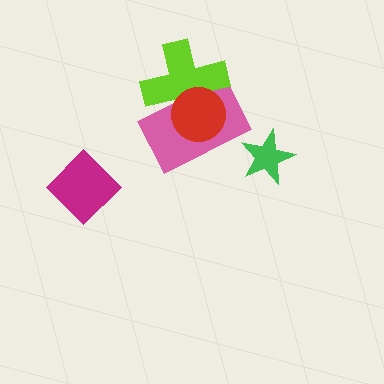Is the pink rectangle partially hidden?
Yes, it is partially covered by another shape.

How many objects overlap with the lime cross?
2 objects overlap with the lime cross.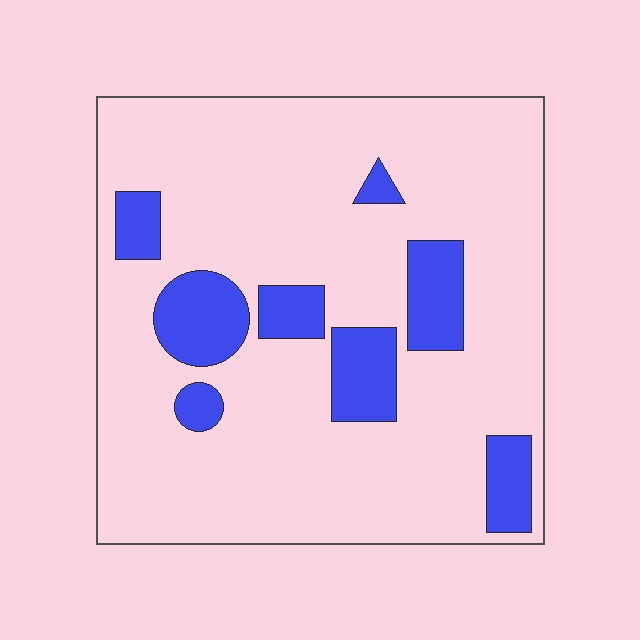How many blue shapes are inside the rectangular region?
8.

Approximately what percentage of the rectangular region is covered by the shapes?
Approximately 15%.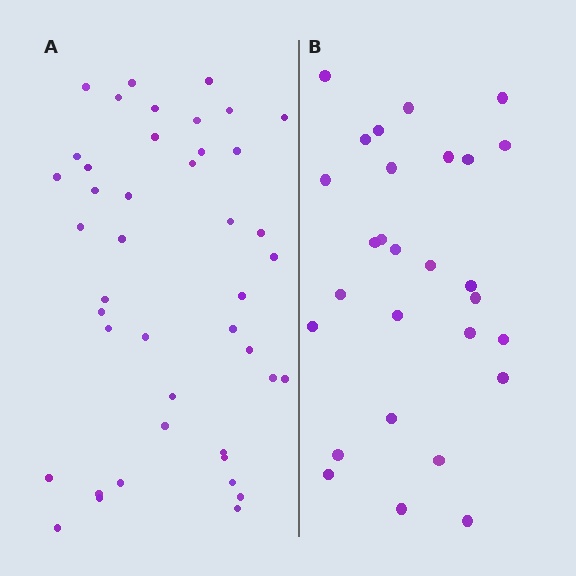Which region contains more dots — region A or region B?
Region A (the left region) has more dots.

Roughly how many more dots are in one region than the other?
Region A has approximately 15 more dots than region B.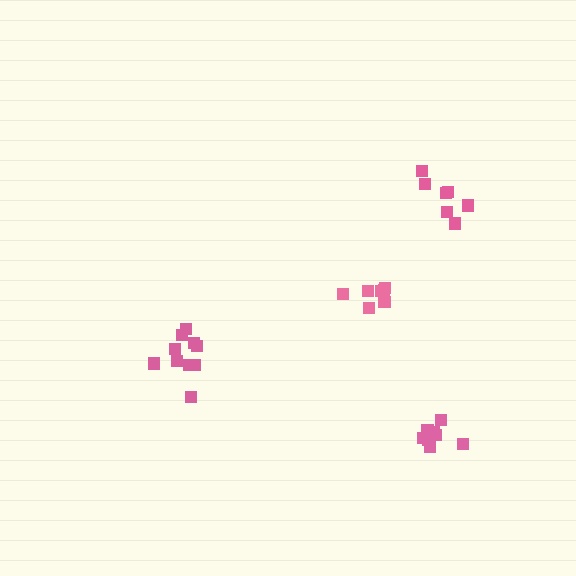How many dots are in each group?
Group 1: 10 dots, Group 2: 7 dots, Group 3: 7 dots, Group 4: 8 dots (32 total).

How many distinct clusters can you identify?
There are 4 distinct clusters.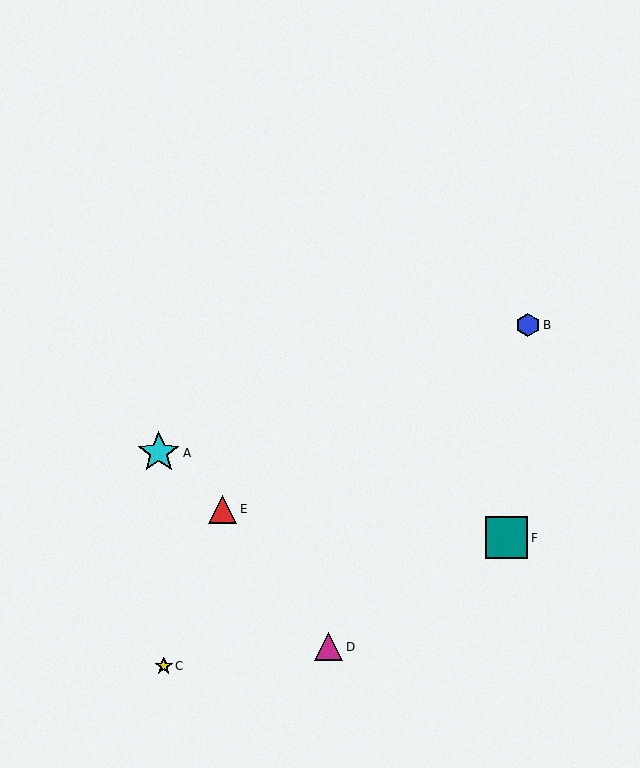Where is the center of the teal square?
The center of the teal square is at (507, 538).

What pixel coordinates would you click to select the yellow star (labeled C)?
Click at (164, 666) to select the yellow star C.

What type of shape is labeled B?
Shape B is a blue hexagon.